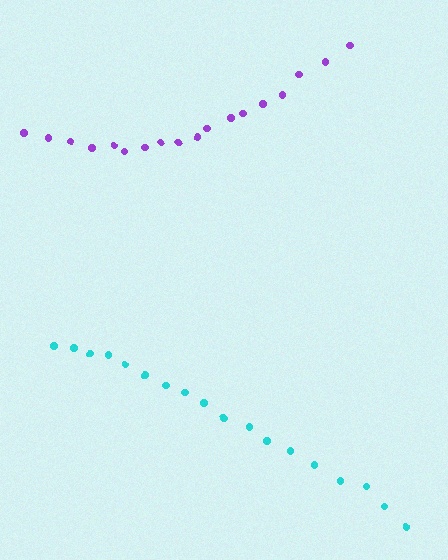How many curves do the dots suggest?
There are 2 distinct paths.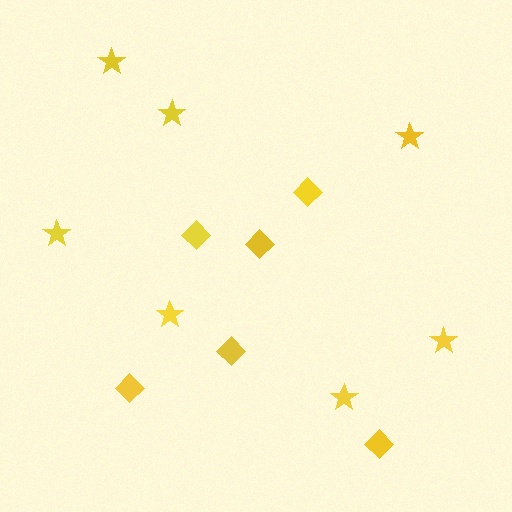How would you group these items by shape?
There are 2 groups: one group of stars (7) and one group of diamonds (6).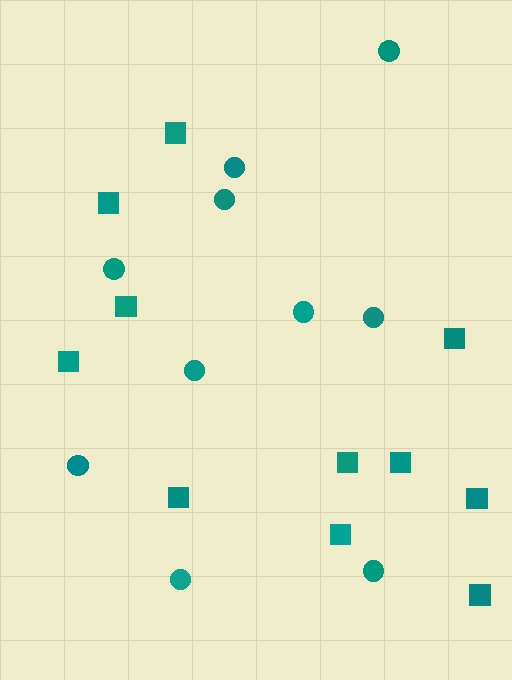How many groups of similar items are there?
There are 2 groups: one group of circles (10) and one group of squares (11).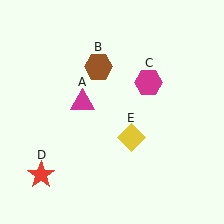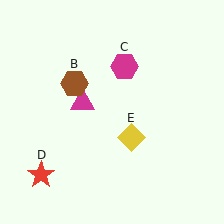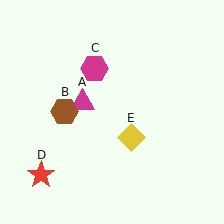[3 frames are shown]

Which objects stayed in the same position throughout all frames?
Magenta triangle (object A) and red star (object D) and yellow diamond (object E) remained stationary.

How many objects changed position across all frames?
2 objects changed position: brown hexagon (object B), magenta hexagon (object C).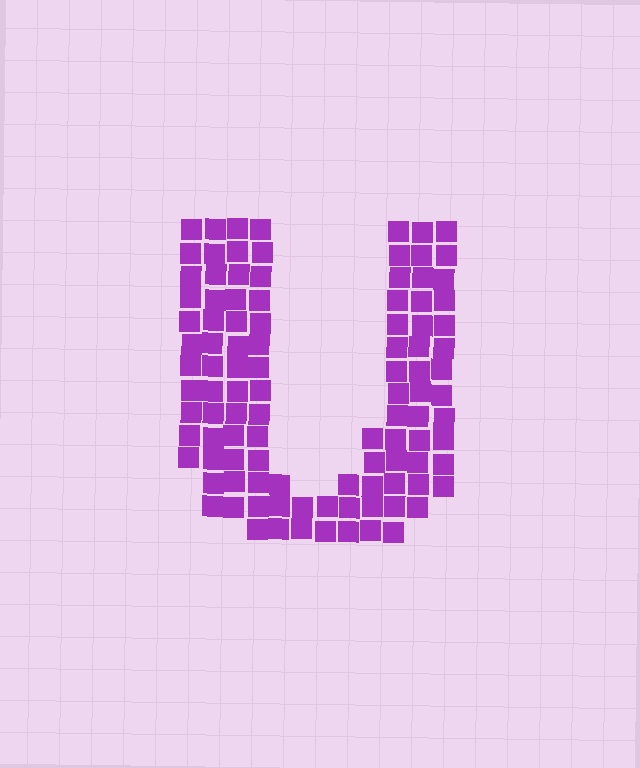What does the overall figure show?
The overall figure shows the letter U.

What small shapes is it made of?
It is made of small squares.